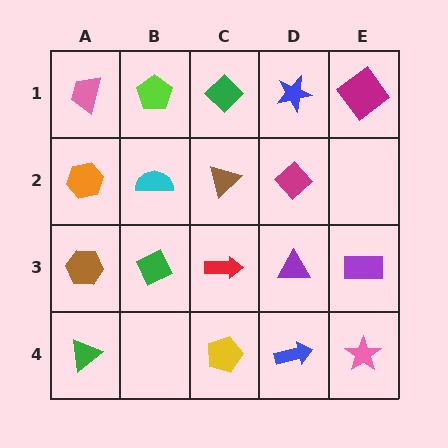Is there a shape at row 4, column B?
No, that cell is empty.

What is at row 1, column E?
A magenta diamond.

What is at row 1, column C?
A green diamond.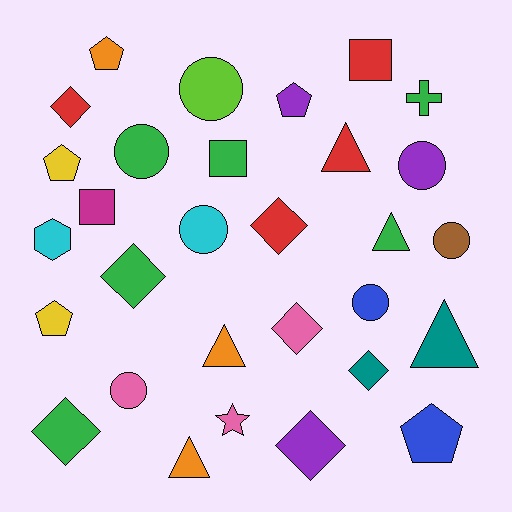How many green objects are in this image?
There are 6 green objects.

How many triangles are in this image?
There are 5 triangles.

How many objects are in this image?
There are 30 objects.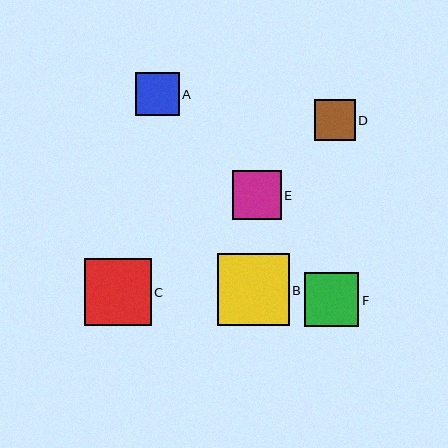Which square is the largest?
Square B is the largest with a size of approximately 72 pixels.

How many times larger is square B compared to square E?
Square B is approximately 1.5 times the size of square E.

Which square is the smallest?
Square D is the smallest with a size of approximately 41 pixels.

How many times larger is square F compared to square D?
Square F is approximately 1.3 times the size of square D.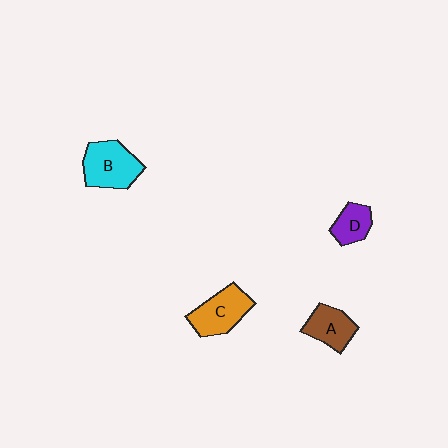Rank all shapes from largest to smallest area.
From largest to smallest: B (cyan), C (orange), A (brown), D (purple).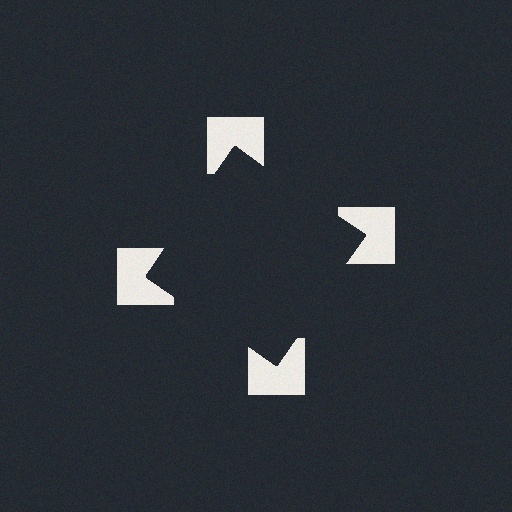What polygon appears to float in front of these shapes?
An illusory square — its edges are inferred from the aligned wedge cuts in the notched squares, not physically drawn.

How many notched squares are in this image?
There are 4 — one at each vertex of the illusory square.